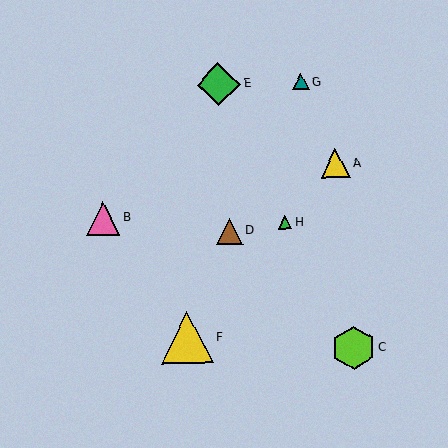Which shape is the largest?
The yellow triangle (labeled F) is the largest.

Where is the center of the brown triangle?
The center of the brown triangle is at (230, 231).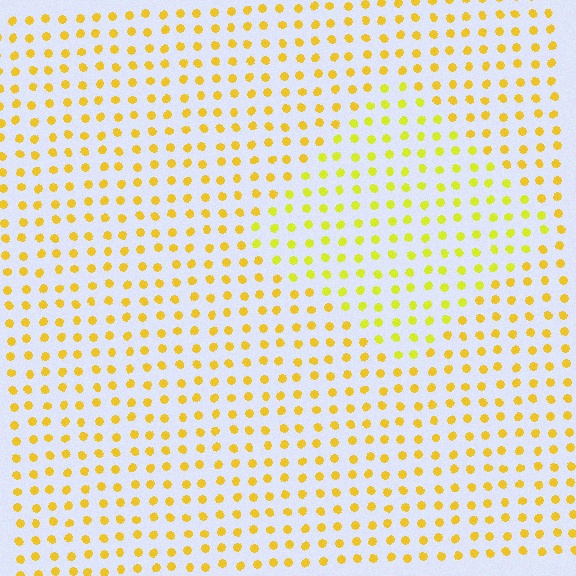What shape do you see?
I see a diamond.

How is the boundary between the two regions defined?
The boundary is defined purely by a slight shift in hue (about 20 degrees). Spacing, size, and orientation are identical on both sides.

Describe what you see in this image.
The image is filled with small yellow elements in a uniform arrangement. A diamond-shaped region is visible where the elements are tinted to a slightly different hue, forming a subtle color boundary.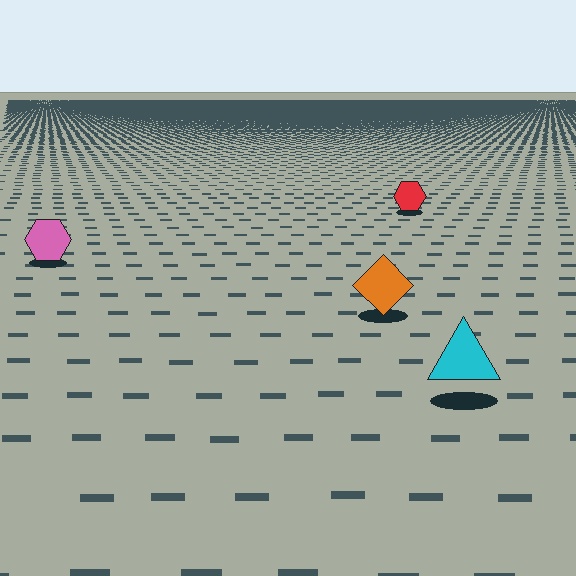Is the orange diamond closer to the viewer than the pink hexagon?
Yes. The orange diamond is closer — you can tell from the texture gradient: the ground texture is coarser near it.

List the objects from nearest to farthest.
From nearest to farthest: the cyan triangle, the orange diamond, the pink hexagon, the red hexagon.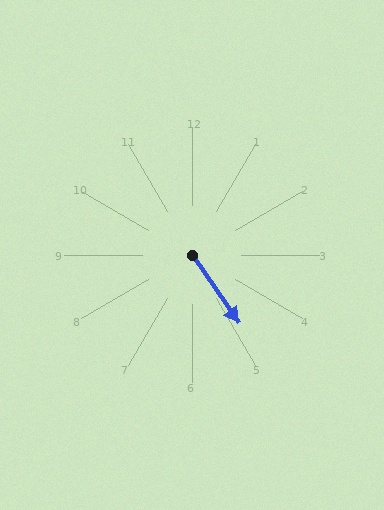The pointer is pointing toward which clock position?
Roughly 5 o'clock.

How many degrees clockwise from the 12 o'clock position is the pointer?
Approximately 146 degrees.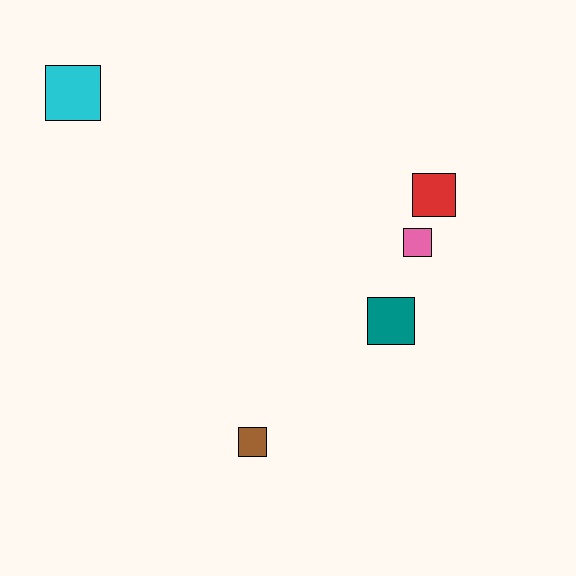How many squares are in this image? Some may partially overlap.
There are 5 squares.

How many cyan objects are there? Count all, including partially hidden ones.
There is 1 cyan object.